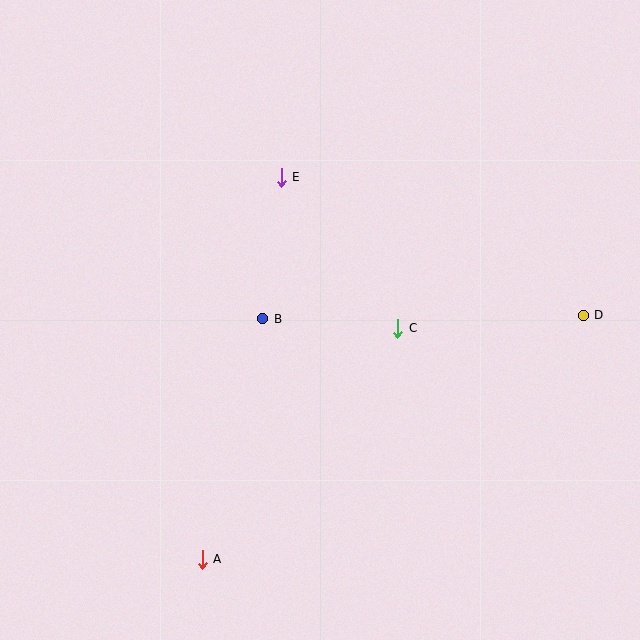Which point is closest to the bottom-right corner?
Point D is closest to the bottom-right corner.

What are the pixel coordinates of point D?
Point D is at (583, 315).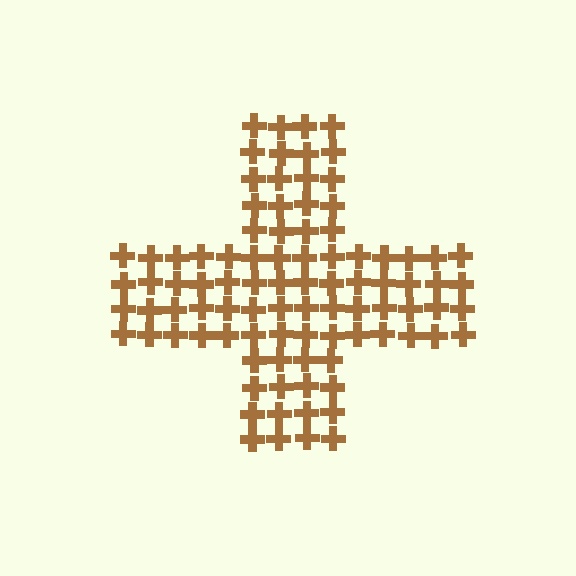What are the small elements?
The small elements are crosses.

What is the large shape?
The large shape is a cross.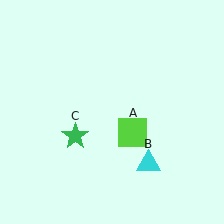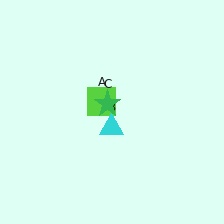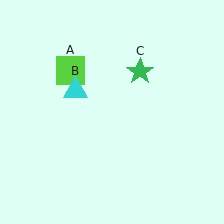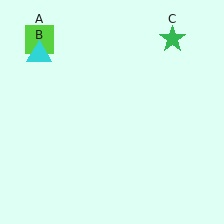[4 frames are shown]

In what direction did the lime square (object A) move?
The lime square (object A) moved up and to the left.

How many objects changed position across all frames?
3 objects changed position: lime square (object A), cyan triangle (object B), green star (object C).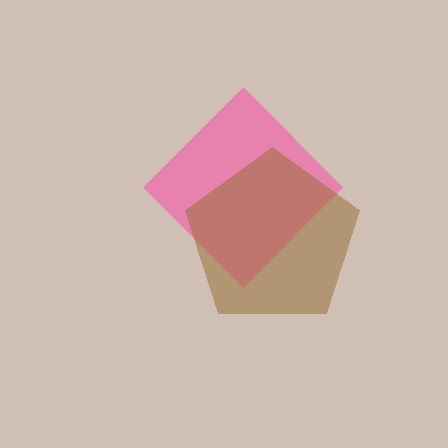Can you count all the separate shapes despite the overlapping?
Yes, there are 2 separate shapes.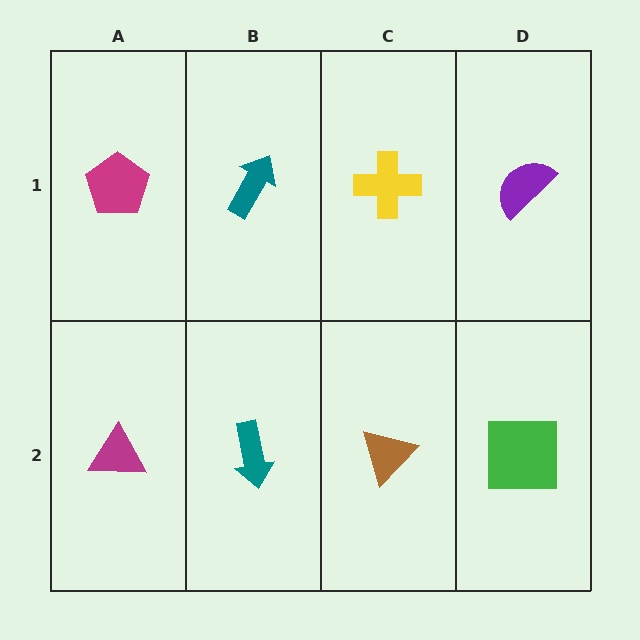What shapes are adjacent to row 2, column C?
A yellow cross (row 1, column C), a teal arrow (row 2, column B), a green square (row 2, column D).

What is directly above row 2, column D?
A purple semicircle.